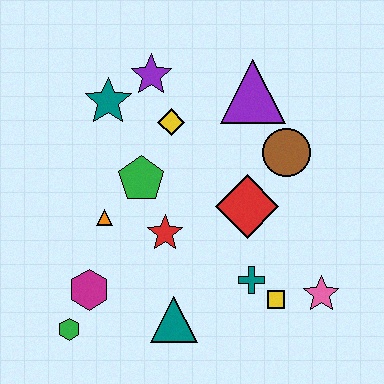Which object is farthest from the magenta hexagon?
The purple triangle is farthest from the magenta hexagon.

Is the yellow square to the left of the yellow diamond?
No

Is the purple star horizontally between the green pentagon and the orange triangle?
No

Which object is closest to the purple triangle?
The brown circle is closest to the purple triangle.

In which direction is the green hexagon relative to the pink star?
The green hexagon is to the left of the pink star.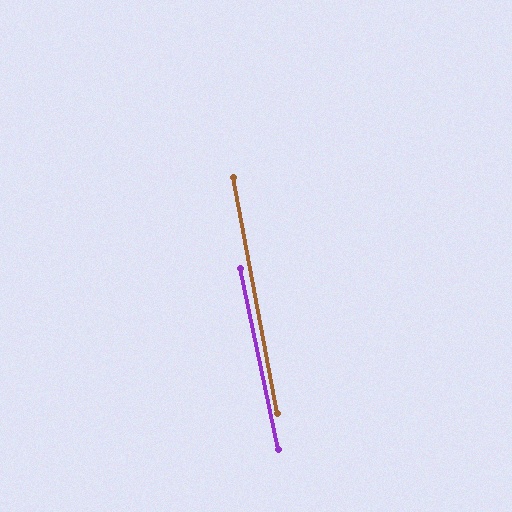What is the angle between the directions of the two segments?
Approximately 1 degree.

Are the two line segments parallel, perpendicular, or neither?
Parallel — their directions differ by only 1.4°.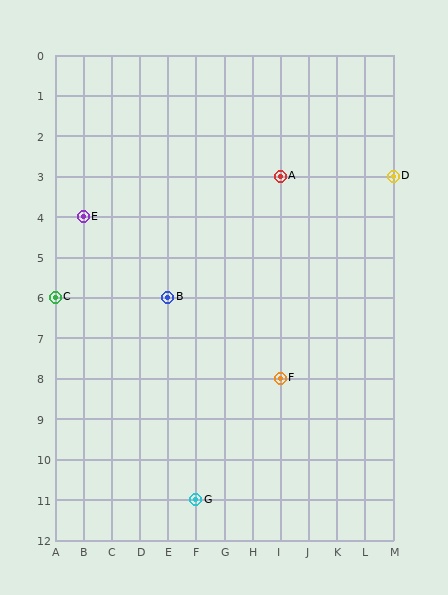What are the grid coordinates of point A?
Point A is at grid coordinates (I, 3).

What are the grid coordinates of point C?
Point C is at grid coordinates (A, 6).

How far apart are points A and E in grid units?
Points A and E are 7 columns and 1 row apart (about 7.1 grid units diagonally).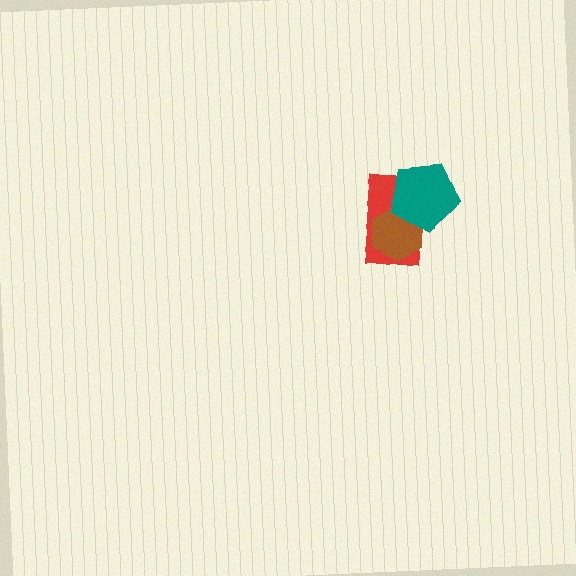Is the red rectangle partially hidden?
Yes, it is partially covered by another shape.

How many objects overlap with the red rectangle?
2 objects overlap with the red rectangle.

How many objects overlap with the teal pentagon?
2 objects overlap with the teal pentagon.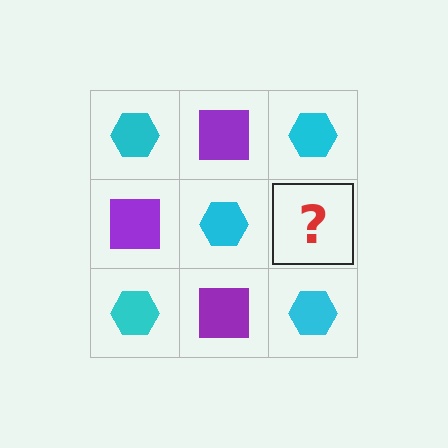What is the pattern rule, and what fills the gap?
The rule is that it alternates cyan hexagon and purple square in a checkerboard pattern. The gap should be filled with a purple square.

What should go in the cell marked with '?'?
The missing cell should contain a purple square.